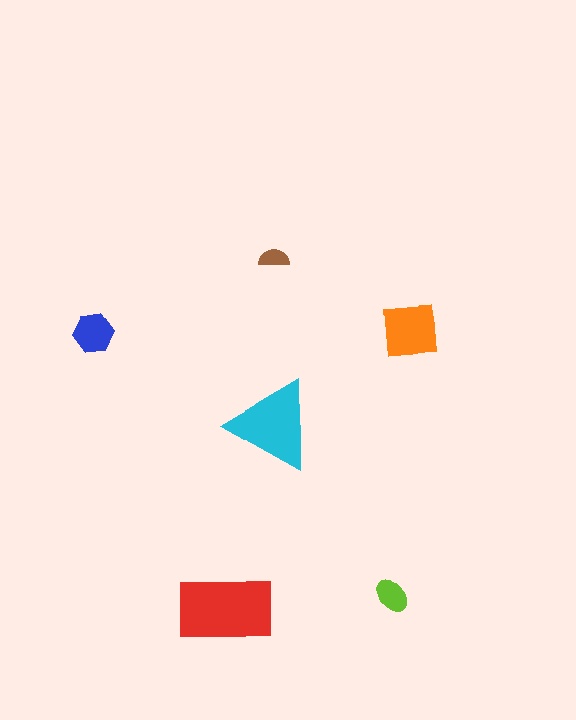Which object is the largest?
The red rectangle.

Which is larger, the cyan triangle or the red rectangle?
The red rectangle.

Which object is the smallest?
The brown semicircle.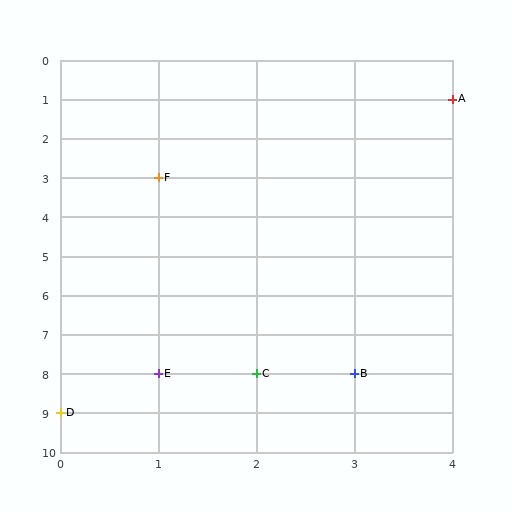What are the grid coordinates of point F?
Point F is at grid coordinates (1, 3).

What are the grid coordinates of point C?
Point C is at grid coordinates (2, 8).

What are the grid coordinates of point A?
Point A is at grid coordinates (4, 1).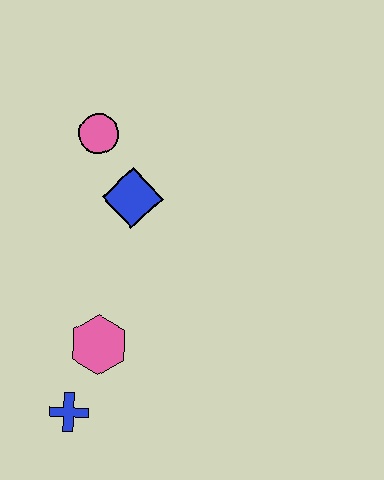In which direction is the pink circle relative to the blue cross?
The pink circle is above the blue cross.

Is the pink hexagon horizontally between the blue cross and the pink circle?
No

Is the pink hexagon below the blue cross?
No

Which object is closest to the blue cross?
The pink hexagon is closest to the blue cross.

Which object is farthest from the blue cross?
The pink circle is farthest from the blue cross.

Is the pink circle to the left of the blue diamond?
Yes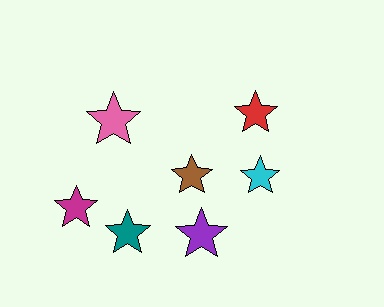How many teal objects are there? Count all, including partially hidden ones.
There is 1 teal object.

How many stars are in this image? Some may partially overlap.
There are 7 stars.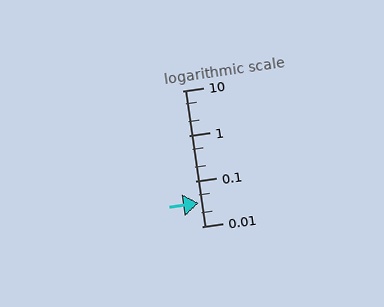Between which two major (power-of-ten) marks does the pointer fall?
The pointer is between 0.01 and 0.1.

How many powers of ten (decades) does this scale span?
The scale spans 3 decades, from 0.01 to 10.